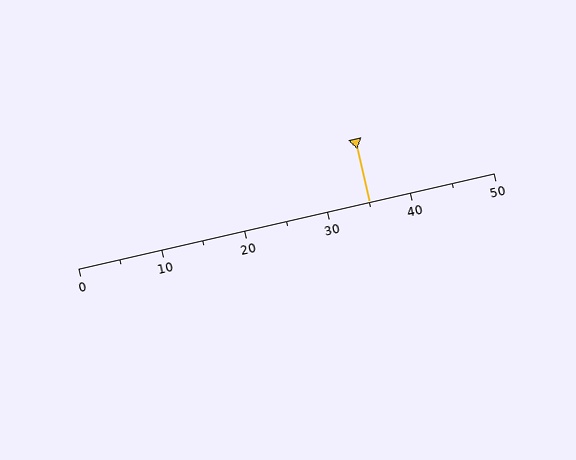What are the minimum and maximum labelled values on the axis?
The axis runs from 0 to 50.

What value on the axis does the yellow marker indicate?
The marker indicates approximately 35.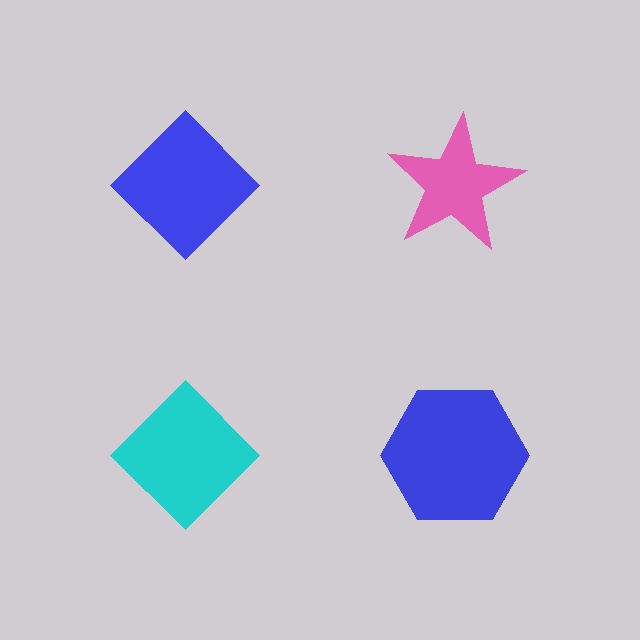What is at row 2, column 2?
A blue hexagon.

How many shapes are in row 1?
2 shapes.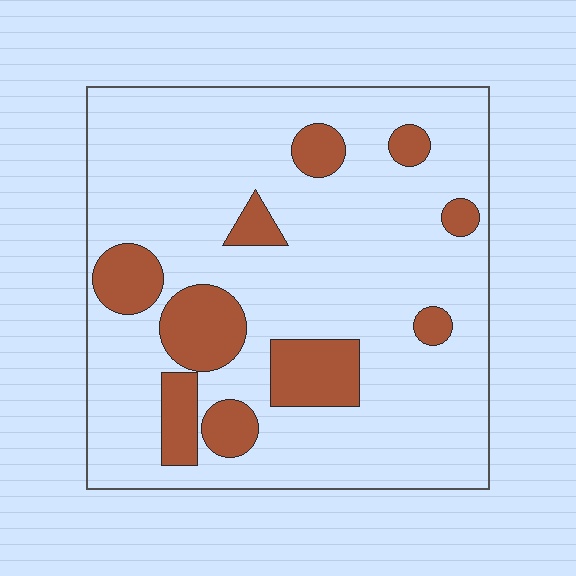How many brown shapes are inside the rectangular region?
10.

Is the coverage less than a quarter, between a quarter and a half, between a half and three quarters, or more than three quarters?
Less than a quarter.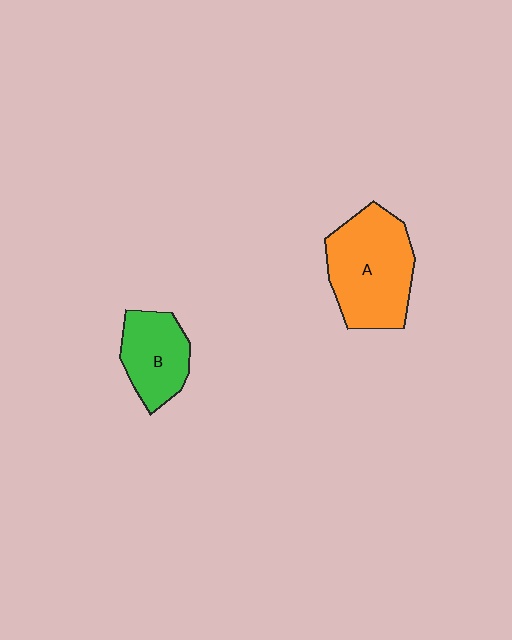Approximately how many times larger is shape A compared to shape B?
Approximately 1.6 times.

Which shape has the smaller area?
Shape B (green).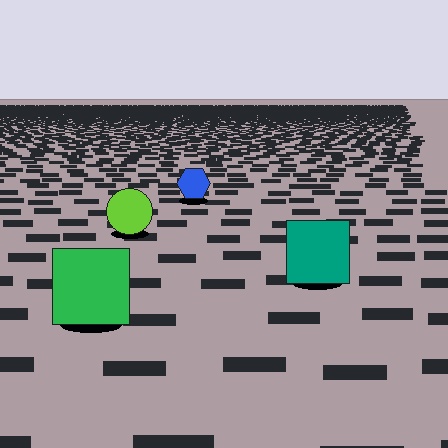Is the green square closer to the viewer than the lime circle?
Yes. The green square is closer — you can tell from the texture gradient: the ground texture is coarser near it.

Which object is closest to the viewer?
The green square is closest. The texture marks near it are larger and more spread out.